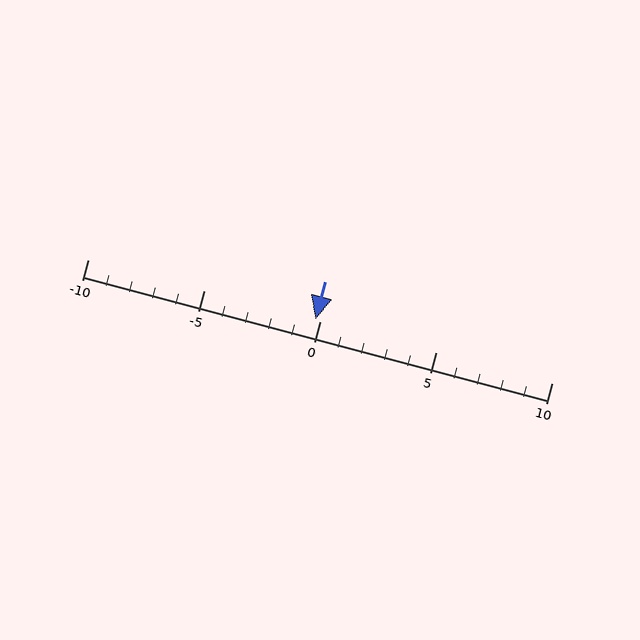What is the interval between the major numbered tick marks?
The major tick marks are spaced 5 units apart.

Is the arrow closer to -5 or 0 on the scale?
The arrow is closer to 0.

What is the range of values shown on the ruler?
The ruler shows values from -10 to 10.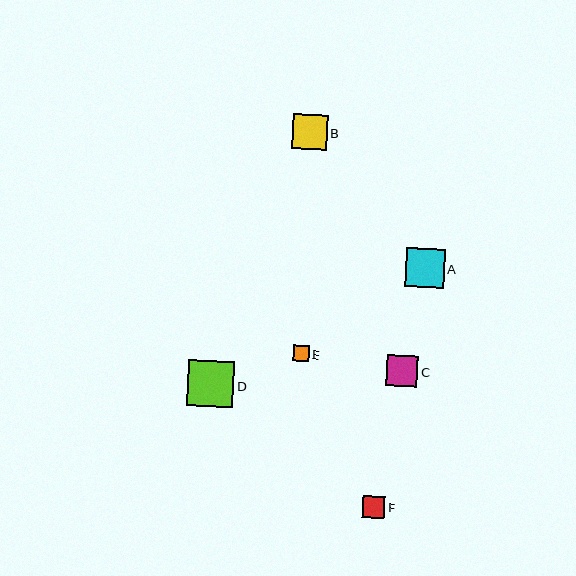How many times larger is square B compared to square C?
Square B is approximately 1.1 times the size of square C.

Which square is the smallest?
Square E is the smallest with a size of approximately 15 pixels.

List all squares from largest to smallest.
From largest to smallest: D, A, B, C, F, E.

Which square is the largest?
Square D is the largest with a size of approximately 47 pixels.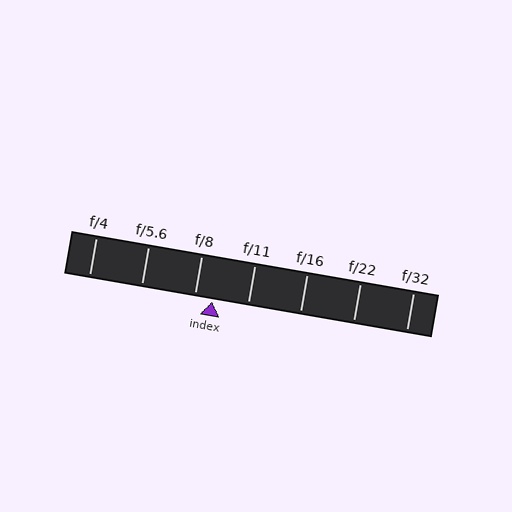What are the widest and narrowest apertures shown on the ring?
The widest aperture shown is f/4 and the narrowest is f/32.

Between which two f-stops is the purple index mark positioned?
The index mark is between f/8 and f/11.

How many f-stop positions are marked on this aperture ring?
There are 7 f-stop positions marked.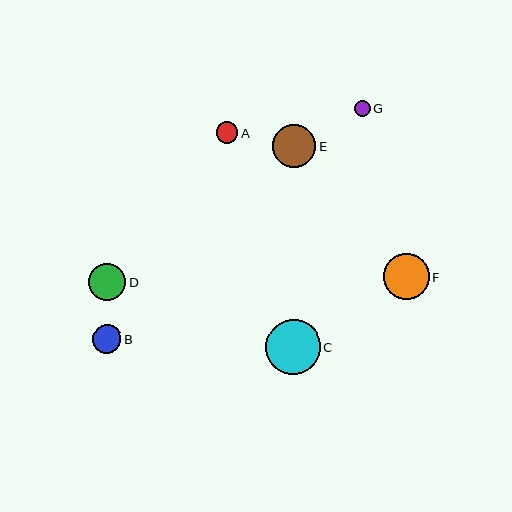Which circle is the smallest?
Circle G is the smallest with a size of approximately 16 pixels.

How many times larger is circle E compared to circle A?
Circle E is approximately 2.0 times the size of circle A.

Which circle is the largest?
Circle C is the largest with a size of approximately 54 pixels.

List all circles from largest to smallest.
From largest to smallest: C, F, E, D, B, A, G.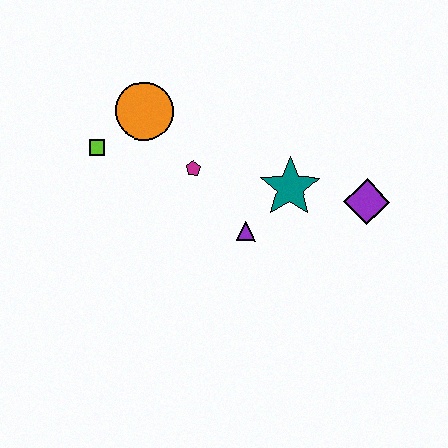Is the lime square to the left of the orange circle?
Yes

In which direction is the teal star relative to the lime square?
The teal star is to the right of the lime square.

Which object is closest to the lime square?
The orange circle is closest to the lime square.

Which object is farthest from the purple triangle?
The lime square is farthest from the purple triangle.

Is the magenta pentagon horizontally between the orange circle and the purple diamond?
Yes